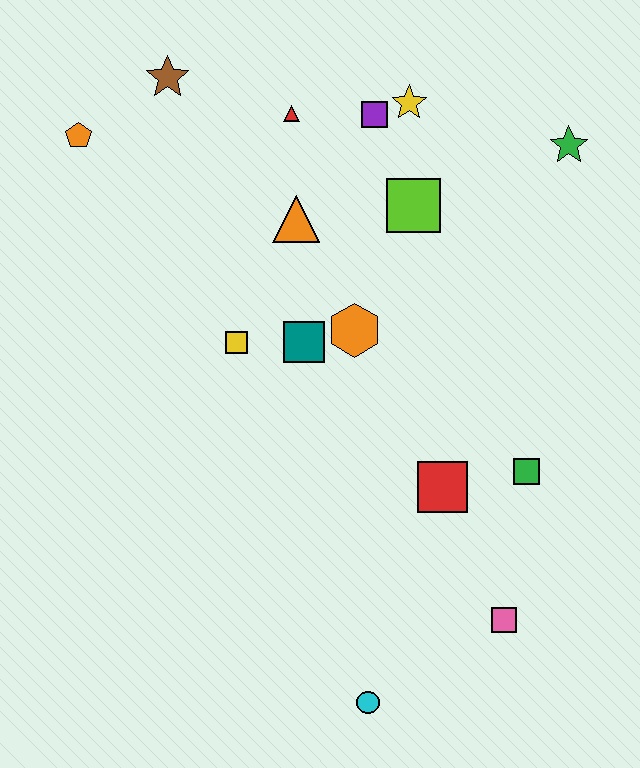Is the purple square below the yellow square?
No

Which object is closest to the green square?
The red square is closest to the green square.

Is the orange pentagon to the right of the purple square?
No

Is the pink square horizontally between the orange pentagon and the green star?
Yes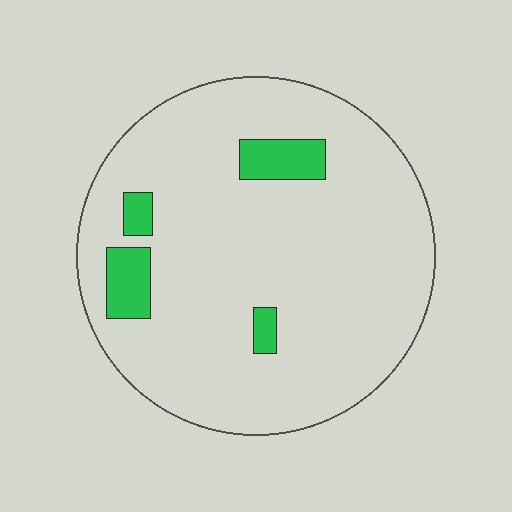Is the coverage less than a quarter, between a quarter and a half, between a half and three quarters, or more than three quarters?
Less than a quarter.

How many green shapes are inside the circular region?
4.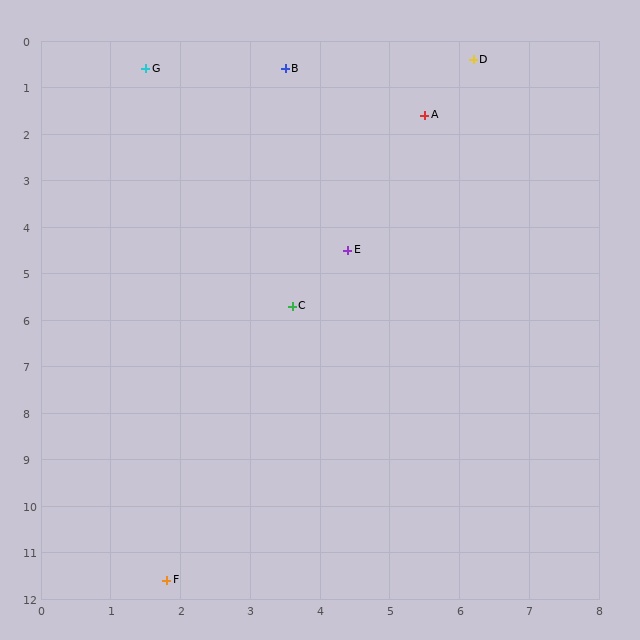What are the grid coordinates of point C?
Point C is at approximately (3.6, 5.7).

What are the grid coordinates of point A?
Point A is at approximately (5.5, 1.6).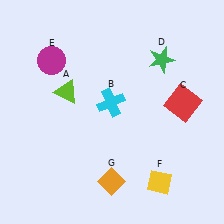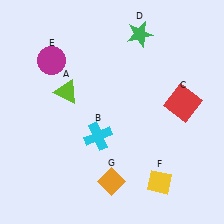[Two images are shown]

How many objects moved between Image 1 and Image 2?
2 objects moved between the two images.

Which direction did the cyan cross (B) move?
The cyan cross (B) moved down.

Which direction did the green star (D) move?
The green star (D) moved up.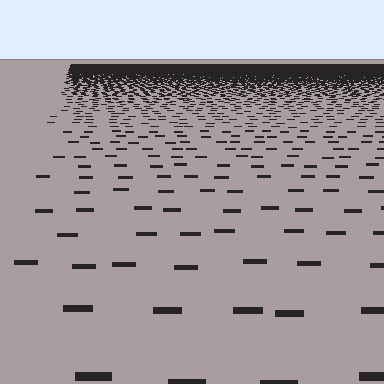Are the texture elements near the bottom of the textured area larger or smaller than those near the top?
Larger. Near the bottom, elements are closer to the viewer and appear at a bigger on-screen size.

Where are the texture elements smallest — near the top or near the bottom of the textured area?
Near the top.